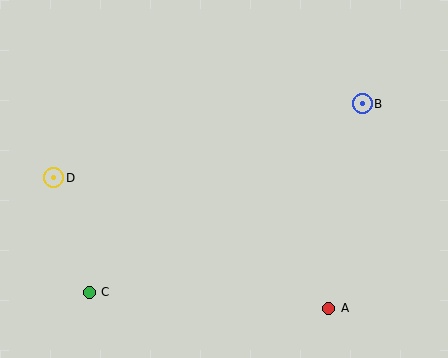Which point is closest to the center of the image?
Point B at (362, 104) is closest to the center.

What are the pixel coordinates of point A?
Point A is at (329, 308).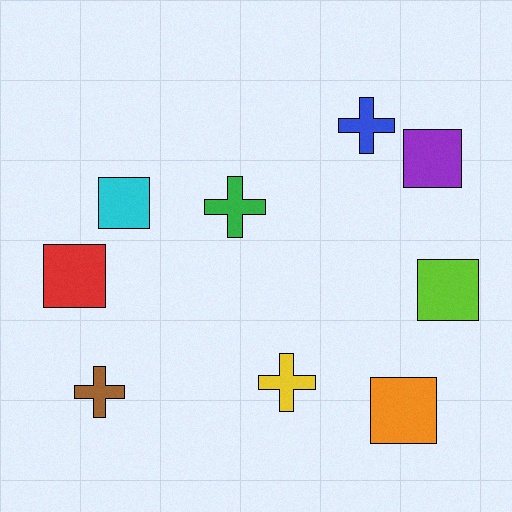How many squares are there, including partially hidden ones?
There are 5 squares.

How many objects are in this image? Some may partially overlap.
There are 9 objects.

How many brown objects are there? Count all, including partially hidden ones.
There is 1 brown object.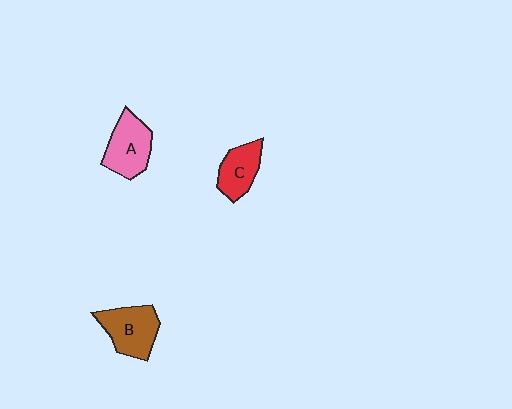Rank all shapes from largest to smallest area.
From largest to smallest: B (brown), A (pink), C (red).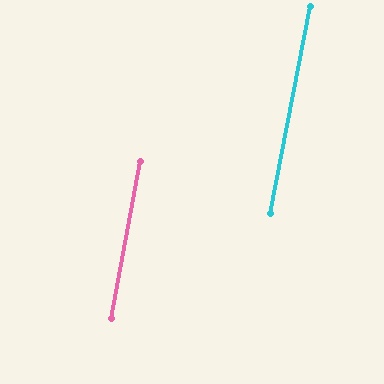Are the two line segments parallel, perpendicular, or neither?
Parallel — their directions differ by only 0.7°.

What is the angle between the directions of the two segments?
Approximately 1 degree.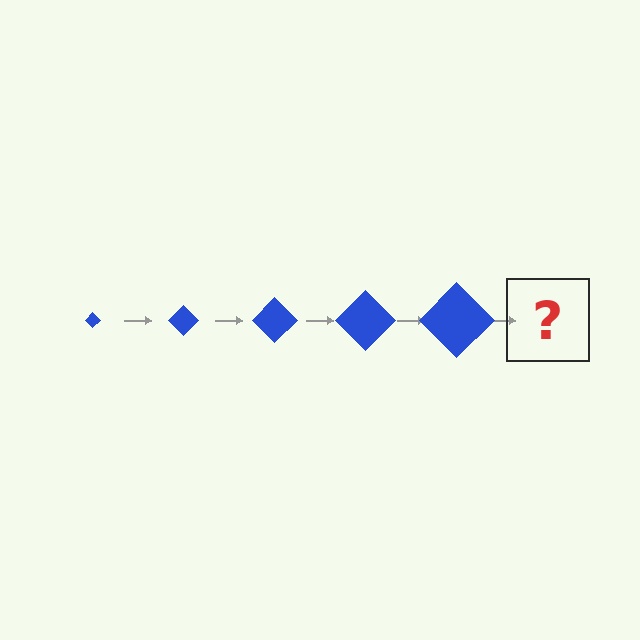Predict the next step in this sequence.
The next step is a blue diamond, larger than the previous one.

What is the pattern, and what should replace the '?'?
The pattern is that the diamond gets progressively larger each step. The '?' should be a blue diamond, larger than the previous one.